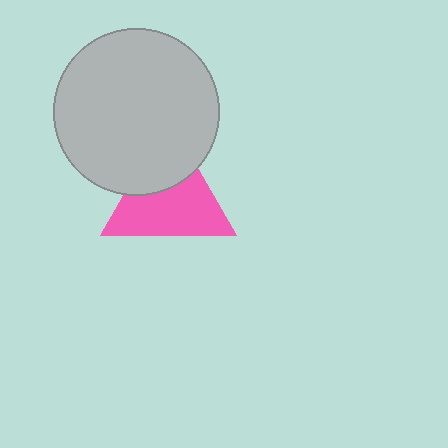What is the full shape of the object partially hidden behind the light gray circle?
The partially hidden object is a pink triangle.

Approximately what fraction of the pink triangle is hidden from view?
Roughly 35% of the pink triangle is hidden behind the light gray circle.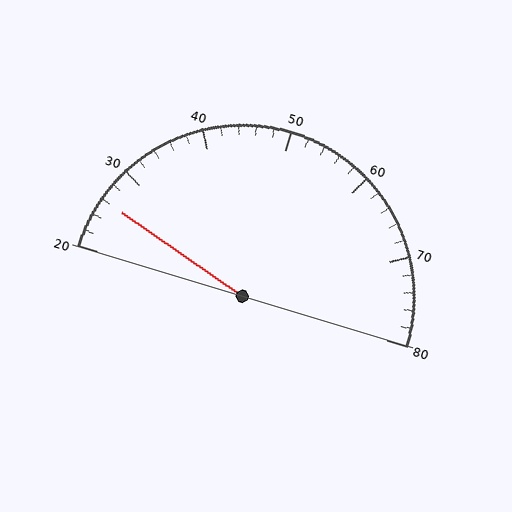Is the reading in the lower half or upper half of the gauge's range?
The reading is in the lower half of the range (20 to 80).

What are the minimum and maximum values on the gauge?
The gauge ranges from 20 to 80.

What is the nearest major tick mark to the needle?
The nearest major tick mark is 30.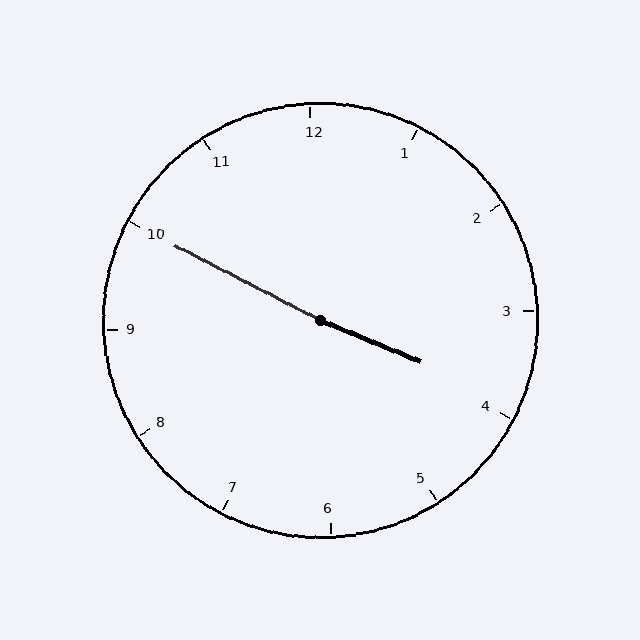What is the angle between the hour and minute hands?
Approximately 175 degrees.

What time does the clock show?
3:50.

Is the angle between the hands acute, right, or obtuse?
It is obtuse.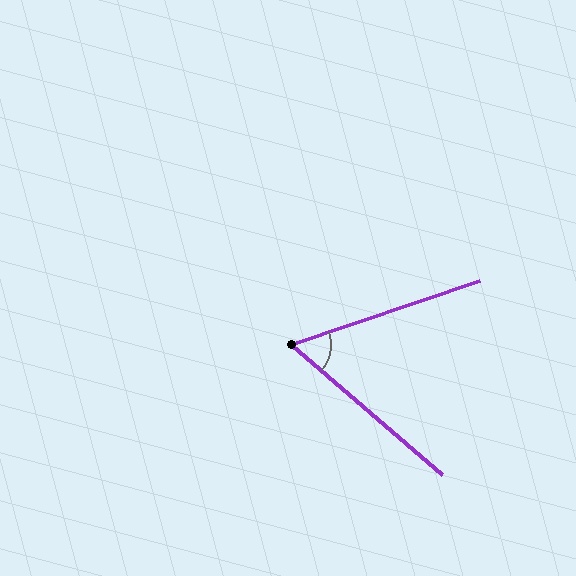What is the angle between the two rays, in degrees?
Approximately 59 degrees.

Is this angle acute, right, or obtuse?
It is acute.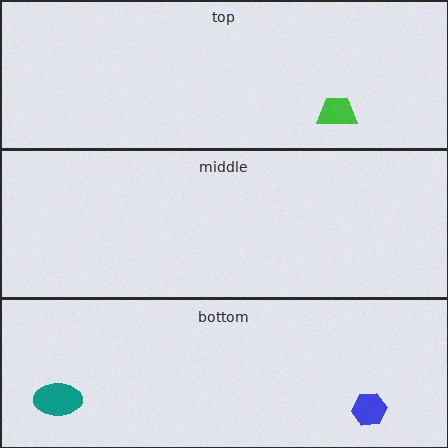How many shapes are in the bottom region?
2.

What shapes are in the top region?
The green trapezoid.